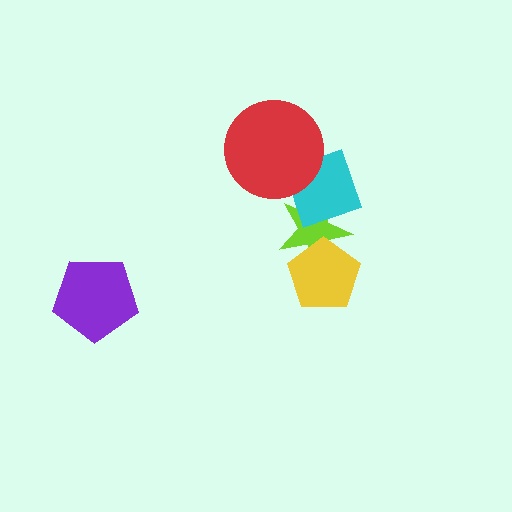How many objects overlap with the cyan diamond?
2 objects overlap with the cyan diamond.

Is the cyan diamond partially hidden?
Yes, it is partially covered by another shape.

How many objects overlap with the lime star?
2 objects overlap with the lime star.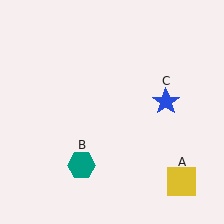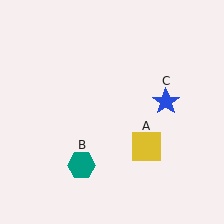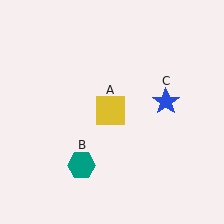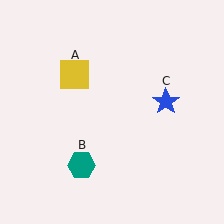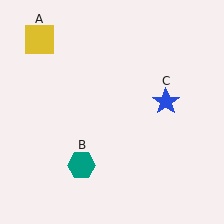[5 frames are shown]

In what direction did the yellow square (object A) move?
The yellow square (object A) moved up and to the left.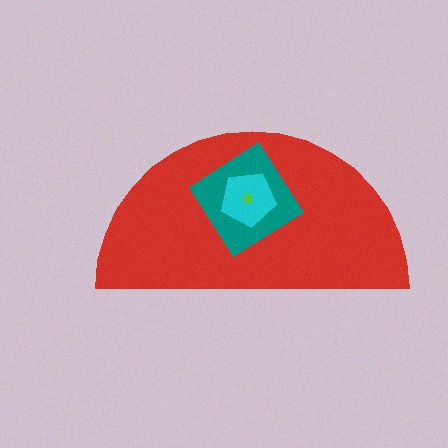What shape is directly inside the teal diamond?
The cyan pentagon.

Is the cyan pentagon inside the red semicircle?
Yes.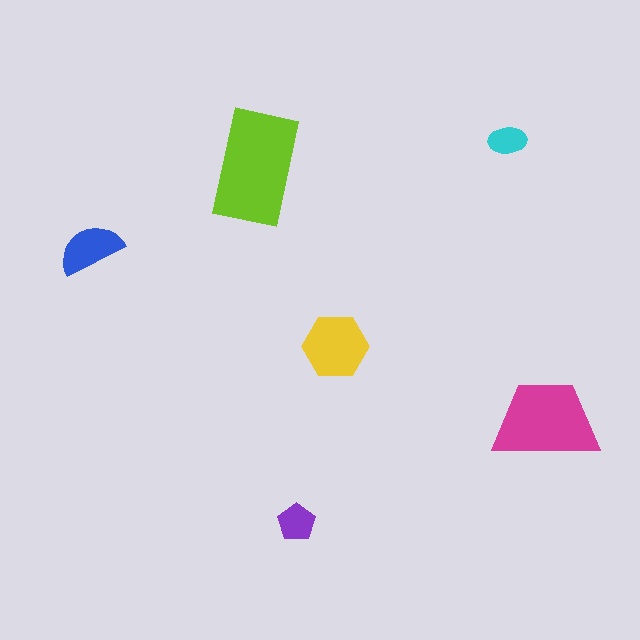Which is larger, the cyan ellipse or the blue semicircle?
The blue semicircle.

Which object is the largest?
The lime rectangle.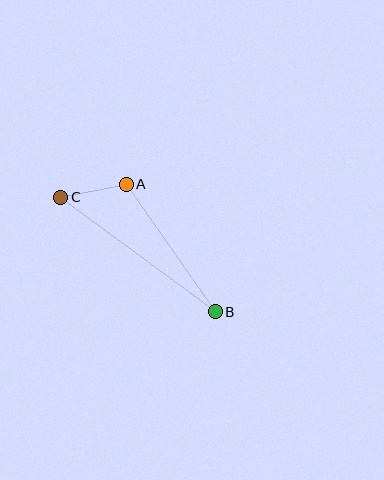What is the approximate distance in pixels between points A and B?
The distance between A and B is approximately 155 pixels.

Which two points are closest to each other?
Points A and C are closest to each other.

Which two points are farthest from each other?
Points B and C are farthest from each other.